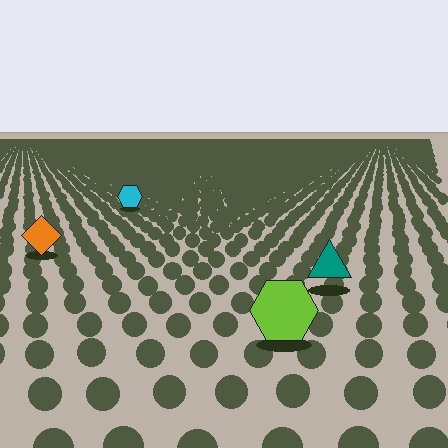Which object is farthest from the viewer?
The cyan hexagon is farthest from the viewer. It appears smaller and the ground texture around it is denser.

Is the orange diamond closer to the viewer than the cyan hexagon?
Yes. The orange diamond is closer — you can tell from the texture gradient: the ground texture is coarser near it.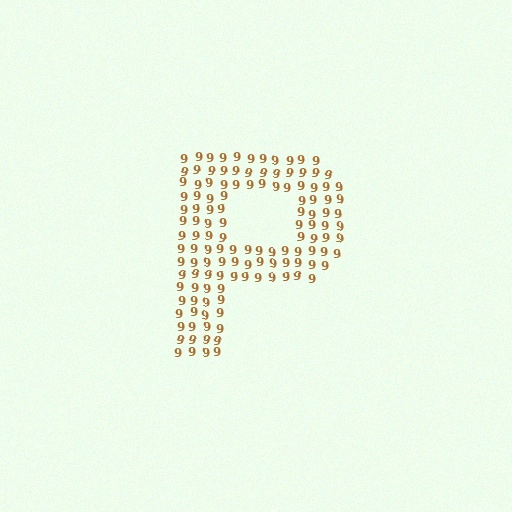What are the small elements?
The small elements are digit 9's.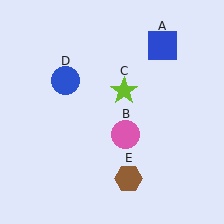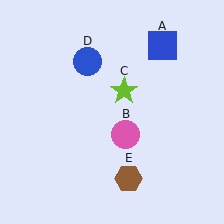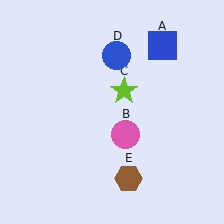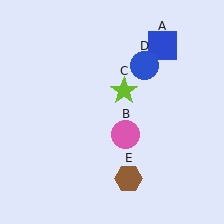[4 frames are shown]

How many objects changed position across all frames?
1 object changed position: blue circle (object D).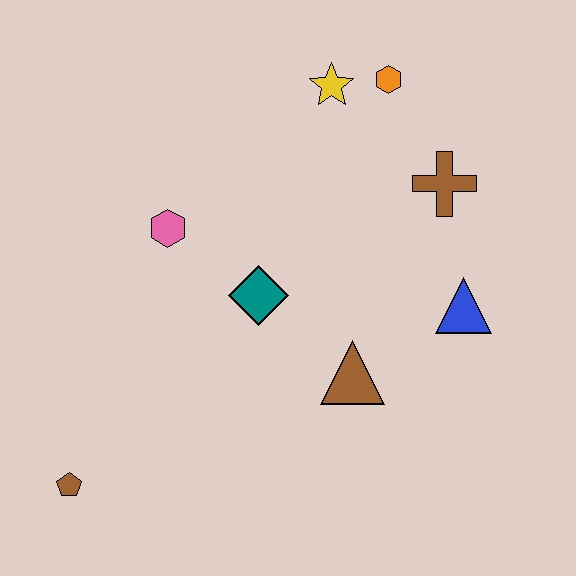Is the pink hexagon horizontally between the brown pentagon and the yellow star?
Yes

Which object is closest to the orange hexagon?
The yellow star is closest to the orange hexagon.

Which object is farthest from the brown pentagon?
The orange hexagon is farthest from the brown pentagon.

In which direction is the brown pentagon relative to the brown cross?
The brown pentagon is to the left of the brown cross.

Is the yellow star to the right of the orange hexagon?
No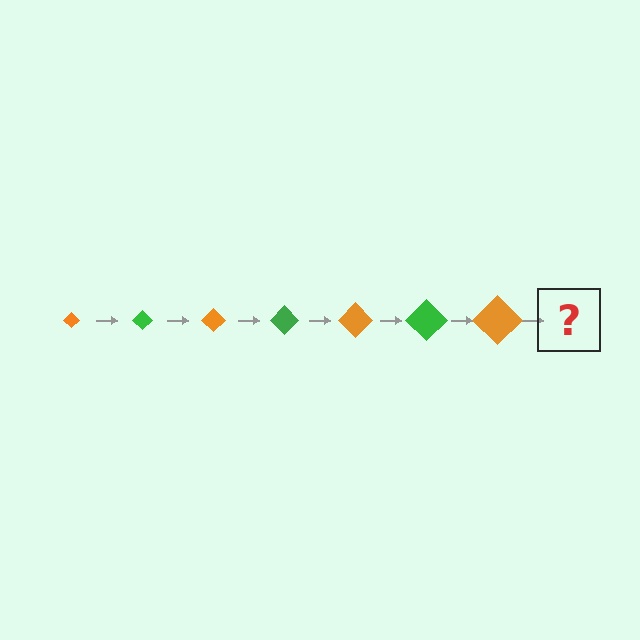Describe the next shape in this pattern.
It should be a green diamond, larger than the previous one.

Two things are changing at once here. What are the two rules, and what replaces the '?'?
The two rules are that the diamond grows larger each step and the color cycles through orange and green. The '?' should be a green diamond, larger than the previous one.